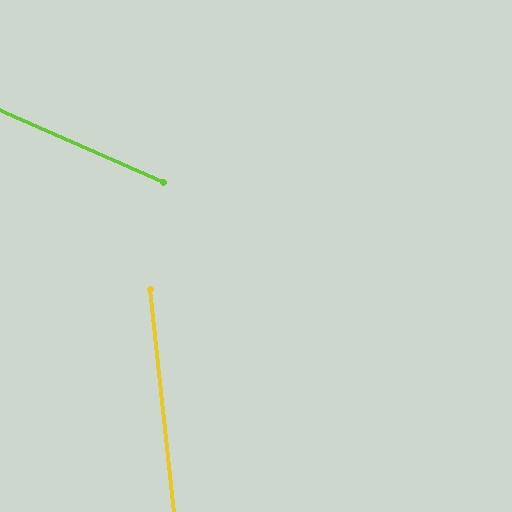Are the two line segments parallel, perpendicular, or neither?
Neither parallel nor perpendicular — they differ by about 60°.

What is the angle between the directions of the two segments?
Approximately 60 degrees.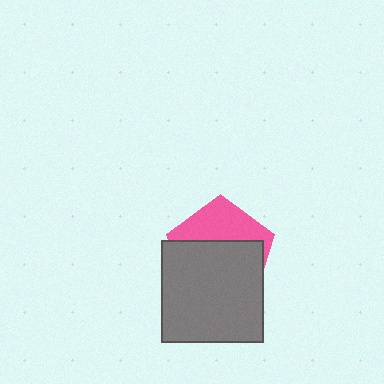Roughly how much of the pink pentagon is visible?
A small part of it is visible (roughly 36%).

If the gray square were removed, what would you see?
You would see the complete pink pentagon.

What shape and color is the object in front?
The object in front is a gray square.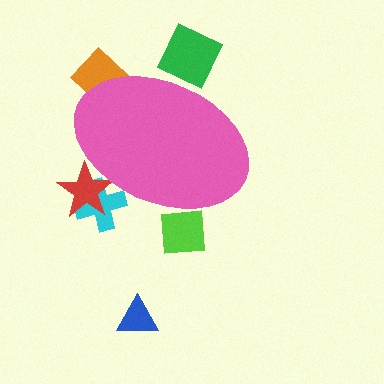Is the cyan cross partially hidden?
Yes, the cyan cross is partially hidden behind the pink ellipse.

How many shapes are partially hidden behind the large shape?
5 shapes are partially hidden.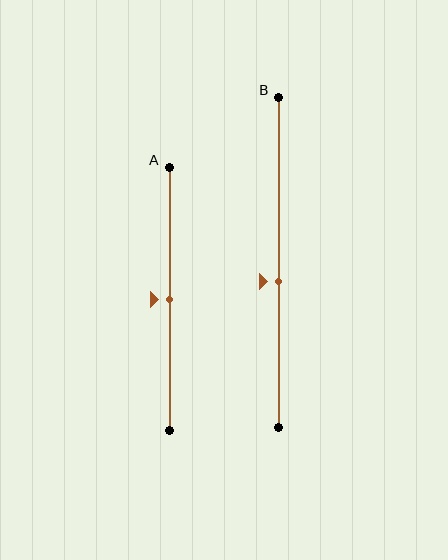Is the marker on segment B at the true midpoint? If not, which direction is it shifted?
No, the marker on segment B is shifted downward by about 6% of the segment length.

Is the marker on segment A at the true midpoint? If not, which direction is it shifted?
Yes, the marker on segment A is at the true midpoint.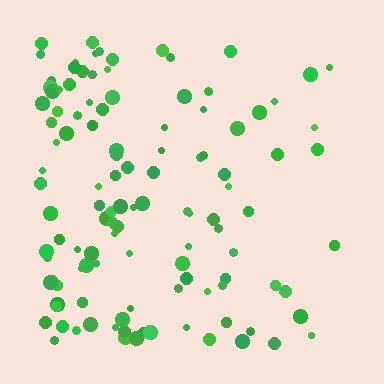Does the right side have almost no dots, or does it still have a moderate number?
Still a moderate number, just noticeably fewer than the left.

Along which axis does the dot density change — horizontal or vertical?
Horizontal.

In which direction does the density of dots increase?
From right to left, with the left side densest.